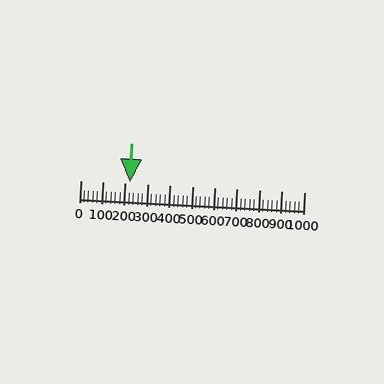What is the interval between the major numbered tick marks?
The major tick marks are spaced 100 units apart.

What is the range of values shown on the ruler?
The ruler shows values from 0 to 1000.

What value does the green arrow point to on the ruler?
The green arrow points to approximately 220.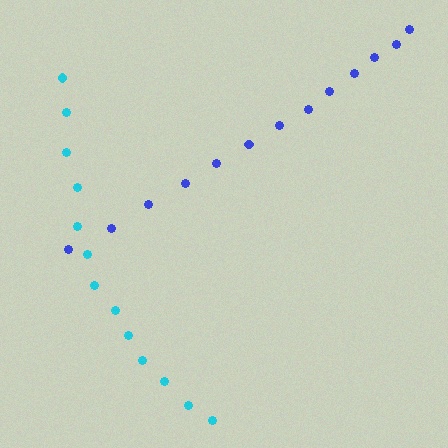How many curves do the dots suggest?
There are 2 distinct paths.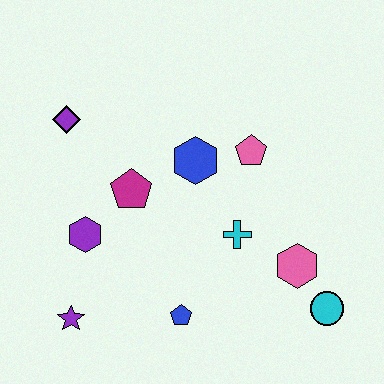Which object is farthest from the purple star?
The cyan circle is farthest from the purple star.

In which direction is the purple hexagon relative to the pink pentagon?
The purple hexagon is to the left of the pink pentagon.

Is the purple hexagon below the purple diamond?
Yes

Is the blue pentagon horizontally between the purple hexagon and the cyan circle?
Yes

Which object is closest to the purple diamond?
The magenta pentagon is closest to the purple diamond.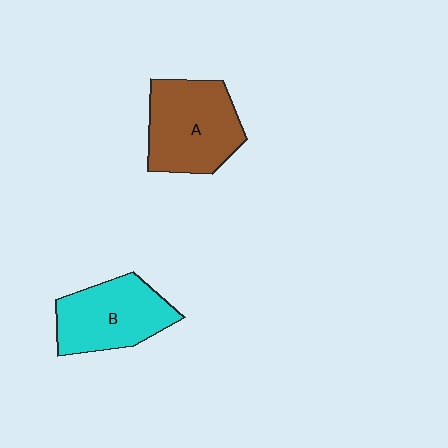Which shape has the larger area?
Shape A (brown).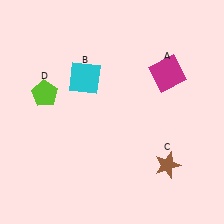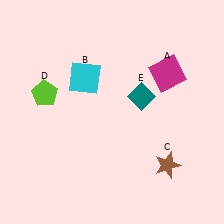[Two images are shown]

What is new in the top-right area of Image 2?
A teal diamond (E) was added in the top-right area of Image 2.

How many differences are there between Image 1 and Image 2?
There is 1 difference between the two images.